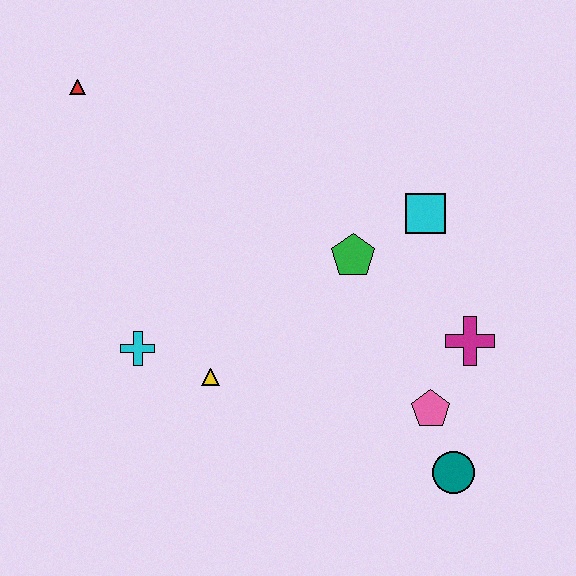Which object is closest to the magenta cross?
The pink pentagon is closest to the magenta cross.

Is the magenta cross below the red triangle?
Yes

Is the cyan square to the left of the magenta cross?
Yes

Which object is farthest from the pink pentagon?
The red triangle is farthest from the pink pentagon.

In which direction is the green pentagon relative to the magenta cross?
The green pentagon is to the left of the magenta cross.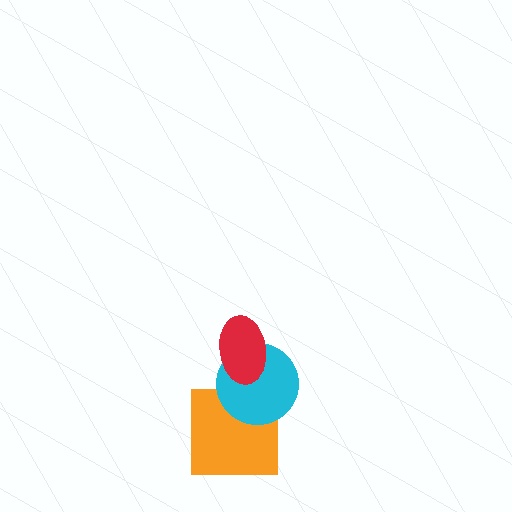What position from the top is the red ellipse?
The red ellipse is 1st from the top.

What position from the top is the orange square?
The orange square is 3rd from the top.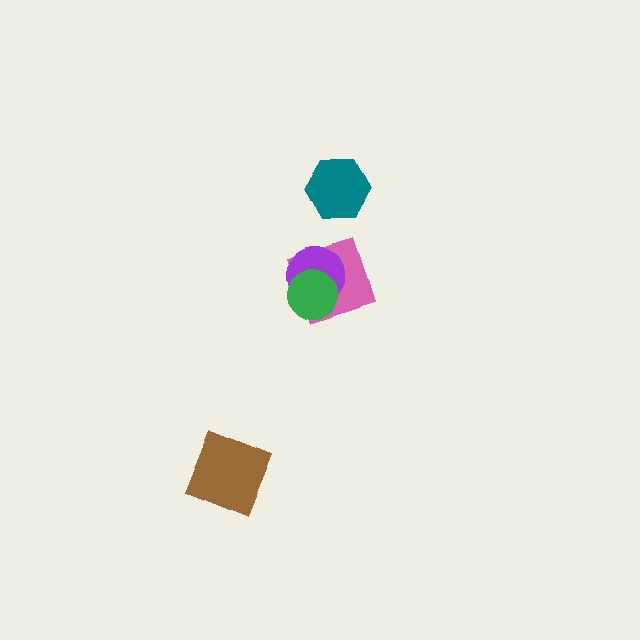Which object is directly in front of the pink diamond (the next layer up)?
The purple circle is directly in front of the pink diamond.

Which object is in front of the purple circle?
The green circle is in front of the purple circle.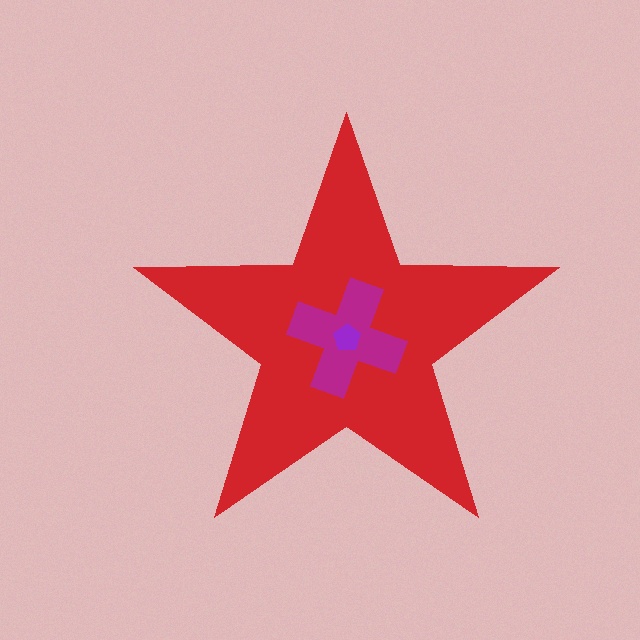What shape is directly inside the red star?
The magenta cross.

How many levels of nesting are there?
3.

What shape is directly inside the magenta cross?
The purple pentagon.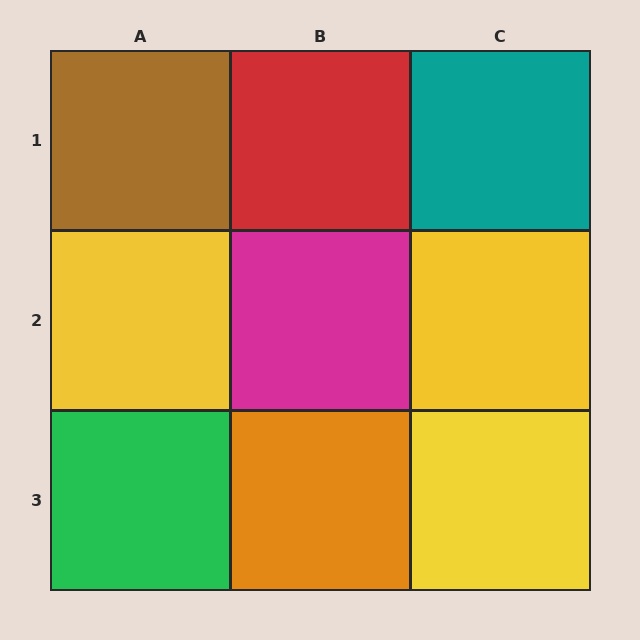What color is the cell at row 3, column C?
Yellow.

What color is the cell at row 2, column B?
Magenta.